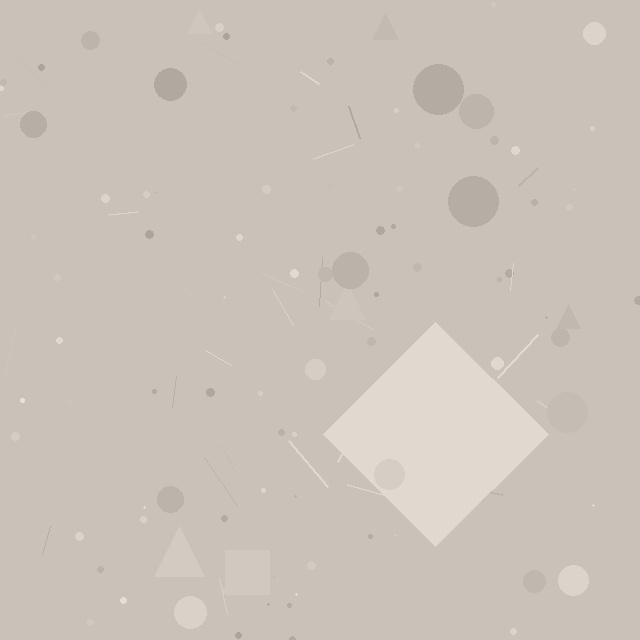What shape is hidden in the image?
A diamond is hidden in the image.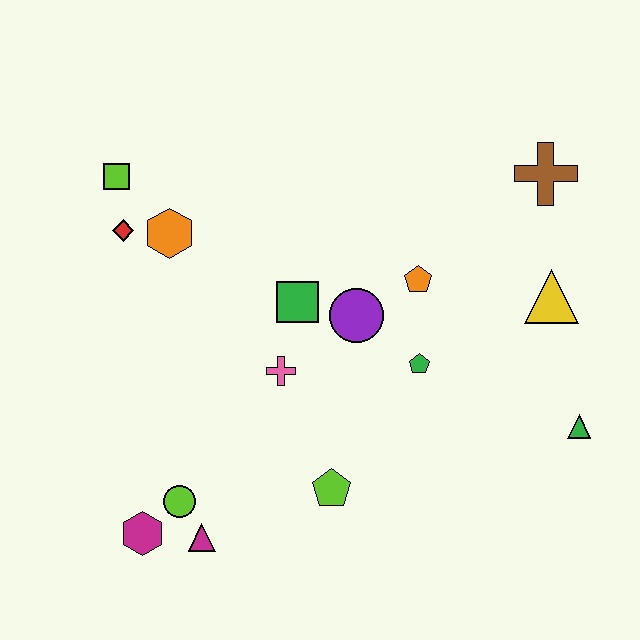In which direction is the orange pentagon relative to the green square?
The orange pentagon is to the right of the green square.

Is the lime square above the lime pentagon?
Yes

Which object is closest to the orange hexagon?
The red diamond is closest to the orange hexagon.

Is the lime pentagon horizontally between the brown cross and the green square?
Yes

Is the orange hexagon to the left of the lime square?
No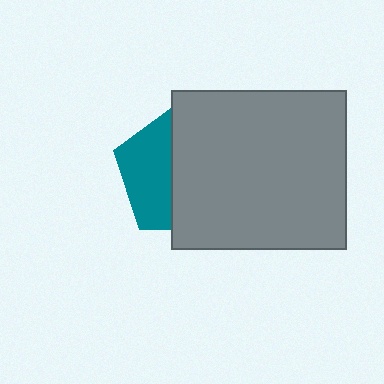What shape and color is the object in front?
The object in front is a gray rectangle.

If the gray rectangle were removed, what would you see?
You would see the complete teal pentagon.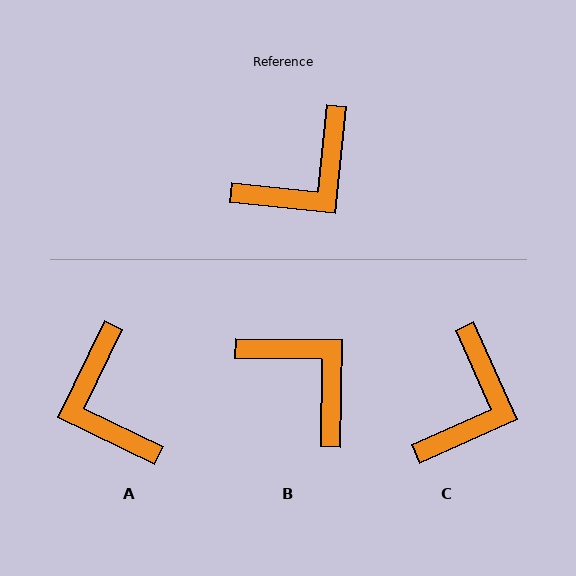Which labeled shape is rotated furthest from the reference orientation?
A, about 110 degrees away.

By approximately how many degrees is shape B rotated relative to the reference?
Approximately 95 degrees counter-clockwise.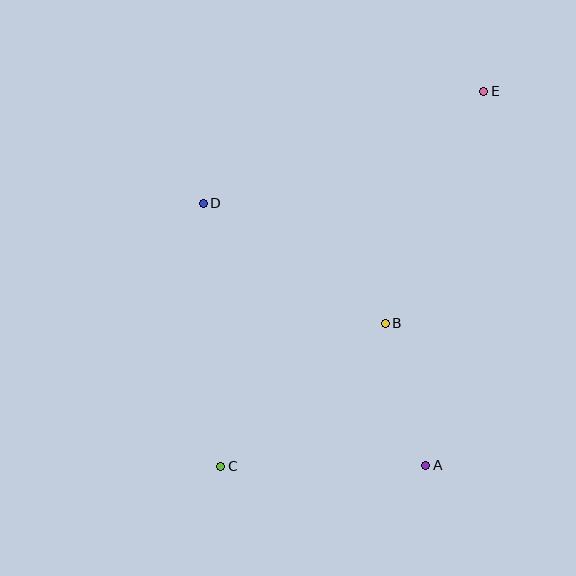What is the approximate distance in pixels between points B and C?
The distance between B and C is approximately 218 pixels.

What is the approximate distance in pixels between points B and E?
The distance between B and E is approximately 252 pixels.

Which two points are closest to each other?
Points A and B are closest to each other.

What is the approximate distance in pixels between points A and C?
The distance between A and C is approximately 205 pixels.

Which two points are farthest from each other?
Points C and E are farthest from each other.